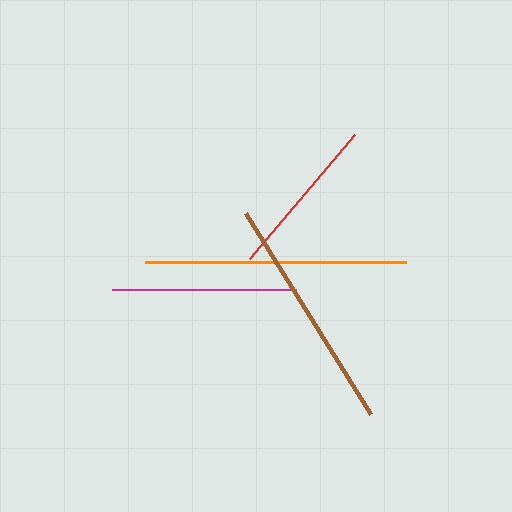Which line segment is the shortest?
The red line is the shortest at approximately 163 pixels.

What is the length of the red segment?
The red segment is approximately 163 pixels long.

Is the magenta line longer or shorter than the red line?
The magenta line is longer than the red line.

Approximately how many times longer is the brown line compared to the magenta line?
The brown line is approximately 1.3 times the length of the magenta line.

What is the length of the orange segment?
The orange segment is approximately 261 pixels long.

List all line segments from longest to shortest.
From longest to shortest: orange, brown, magenta, red.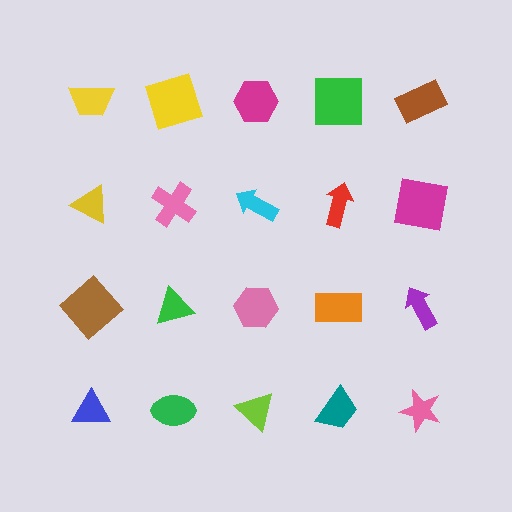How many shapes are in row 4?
5 shapes.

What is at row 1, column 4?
A green square.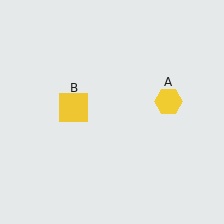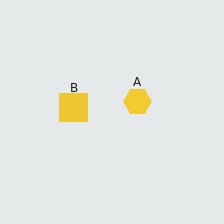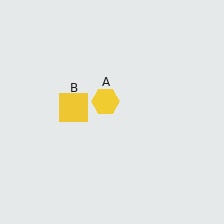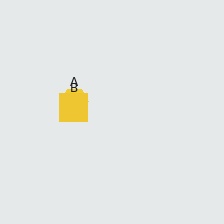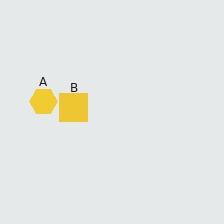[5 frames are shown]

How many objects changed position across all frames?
1 object changed position: yellow hexagon (object A).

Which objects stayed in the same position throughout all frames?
Yellow square (object B) remained stationary.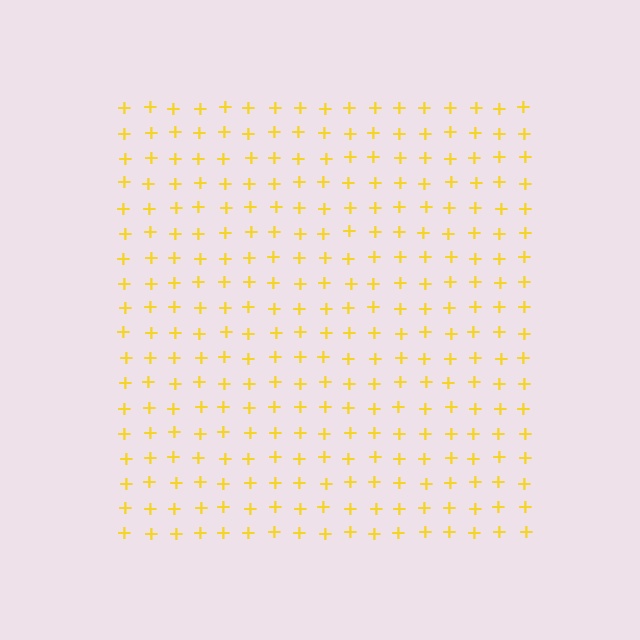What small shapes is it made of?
It is made of small plus signs.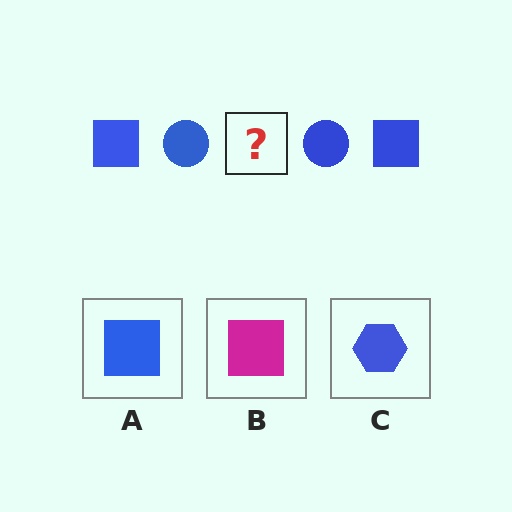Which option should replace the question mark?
Option A.